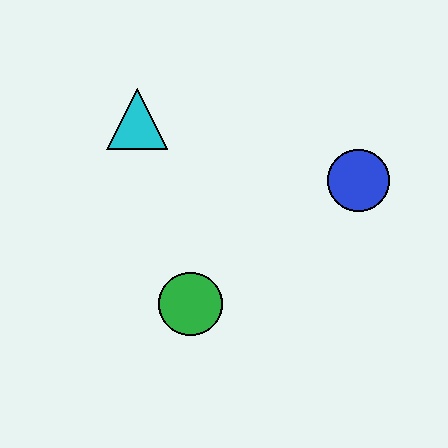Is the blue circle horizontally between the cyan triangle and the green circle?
No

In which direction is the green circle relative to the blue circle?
The green circle is to the left of the blue circle.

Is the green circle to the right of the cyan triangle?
Yes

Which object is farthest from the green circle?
The blue circle is farthest from the green circle.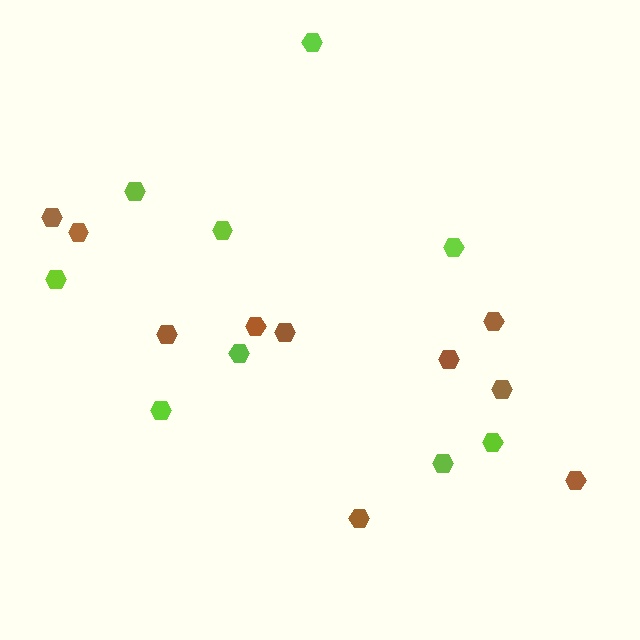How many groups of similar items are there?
There are 2 groups: one group of brown hexagons (10) and one group of lime hexagons (9).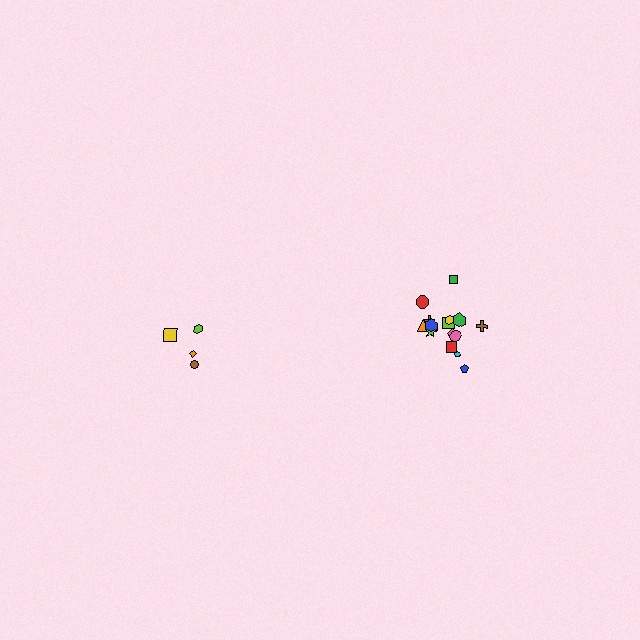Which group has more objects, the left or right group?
The right group.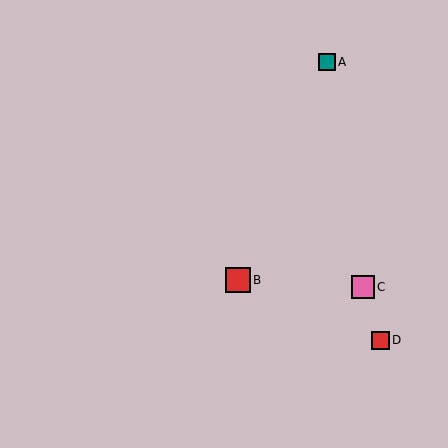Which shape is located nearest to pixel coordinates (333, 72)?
The teal square (labeled A) at (327, 62) is nearest to that location.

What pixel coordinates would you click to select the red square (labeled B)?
Click at (238, 280) to select the red square B.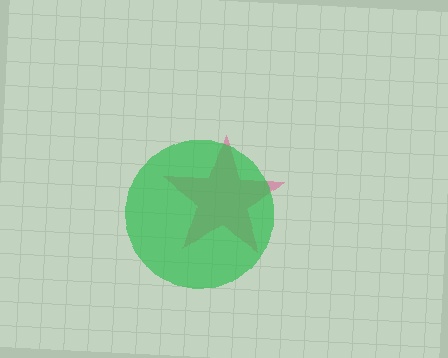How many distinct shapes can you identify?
There are 2 distinct shapes: a pink star, a green circle.